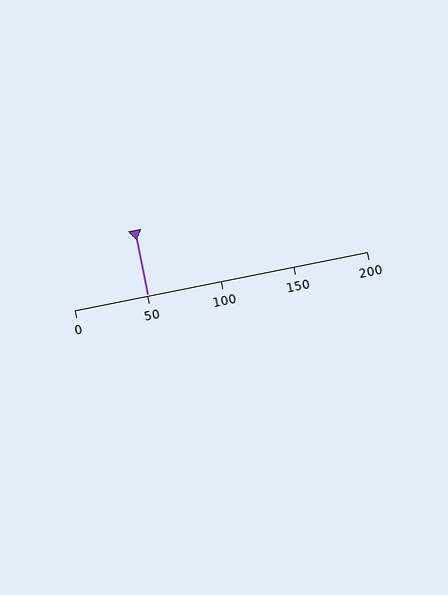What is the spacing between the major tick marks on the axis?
The major ticks are spaced 50 apart.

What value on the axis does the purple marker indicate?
The marker indicates approximately 50.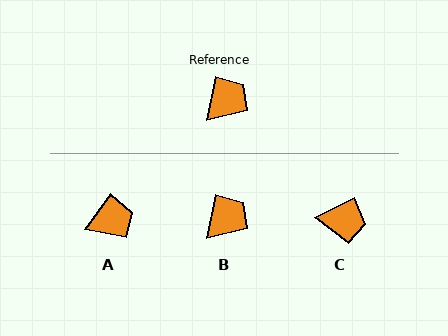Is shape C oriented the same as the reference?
No, it is off by about 52 degrees.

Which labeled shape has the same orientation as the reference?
B.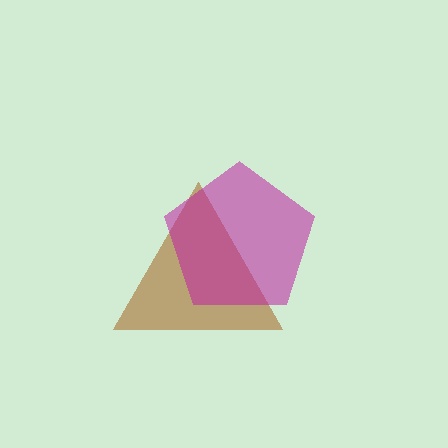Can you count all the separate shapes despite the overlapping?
Yes, there are 2 separate shapes.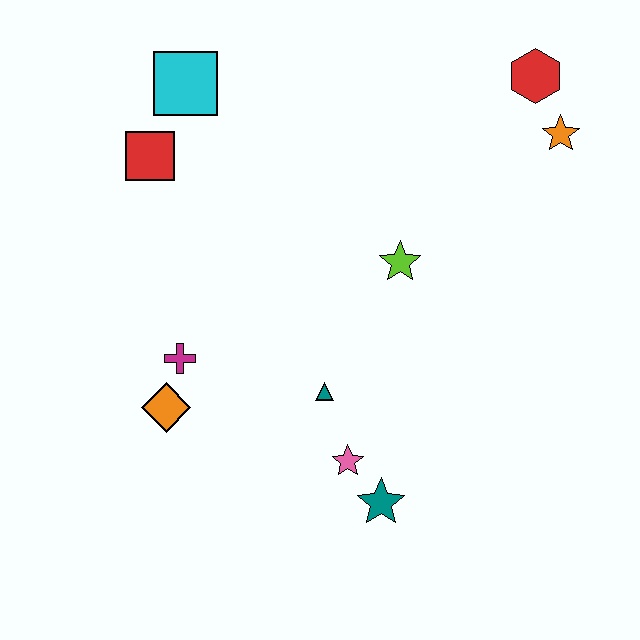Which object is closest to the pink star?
The teal star is closest to the pink star.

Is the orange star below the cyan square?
Yes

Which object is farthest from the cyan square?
The teal star is farthest from the cyan square.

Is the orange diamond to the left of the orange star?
Yes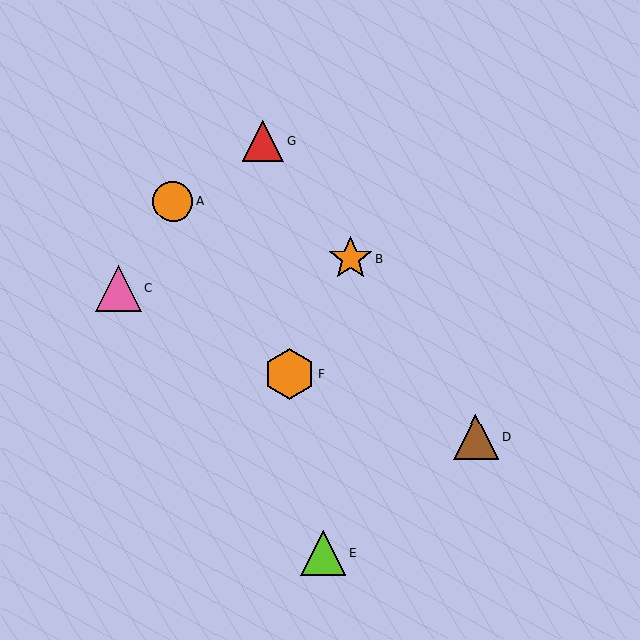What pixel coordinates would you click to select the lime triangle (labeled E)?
Click at (323, 553) to select the lime triangle E.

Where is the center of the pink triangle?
The center of the pink triangle is at (118, 288).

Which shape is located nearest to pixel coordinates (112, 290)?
The pink triangle (labeled C) at (118, 288) is nearest to that location.